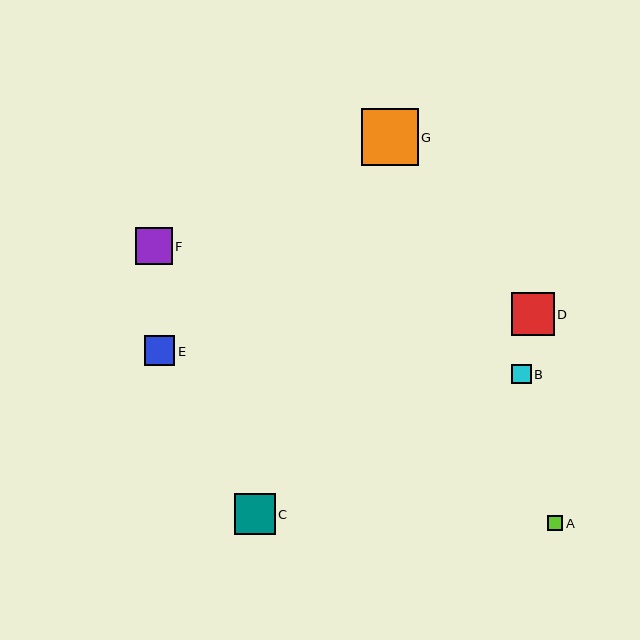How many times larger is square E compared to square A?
Square E is approximately 1.9 times the size of square A.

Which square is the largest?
Square G is the largest with a size of approximately 57 pixels.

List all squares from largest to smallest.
From largest to smallest: G, D, C, F, E, B, A.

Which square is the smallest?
Square A is the smallest with a size of approximately 16 pixels.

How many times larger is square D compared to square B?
Square D is approximately 2.2 times the size of square B.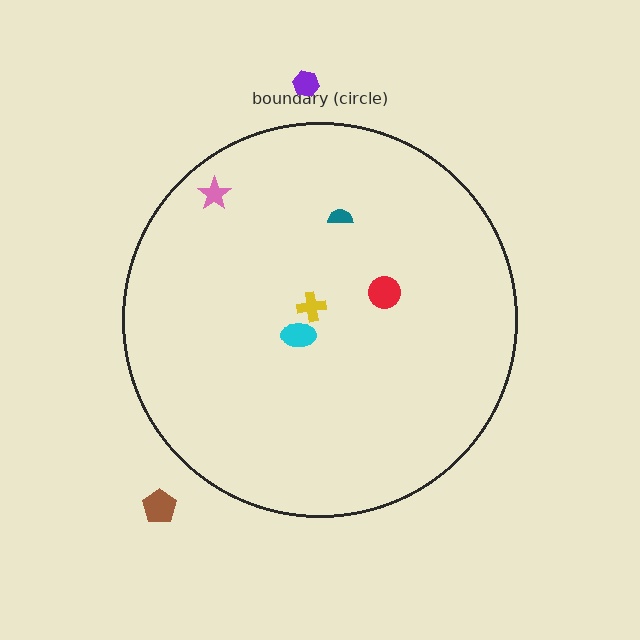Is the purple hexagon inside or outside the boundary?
Outside.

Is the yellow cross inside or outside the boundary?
Inside.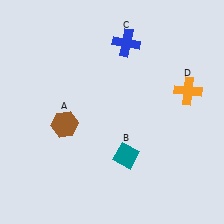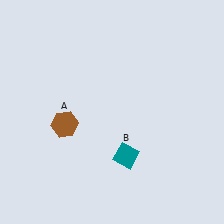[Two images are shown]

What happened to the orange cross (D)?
The orange cross (D) was removed in Image 2. It was in the top-right area of Image 1.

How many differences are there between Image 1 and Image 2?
There are 2 differences between the two images.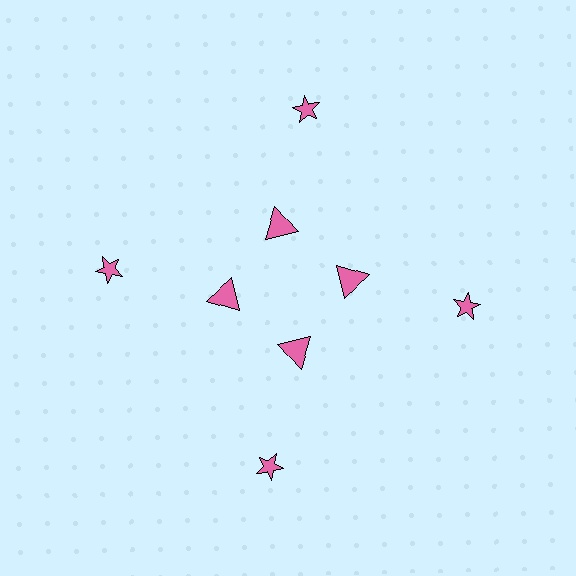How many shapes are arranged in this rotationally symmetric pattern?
There are 8 shapes, arranged in 4 groups of 2.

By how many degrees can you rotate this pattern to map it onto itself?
The pattern maps onto itself every 90 degrees of rotation.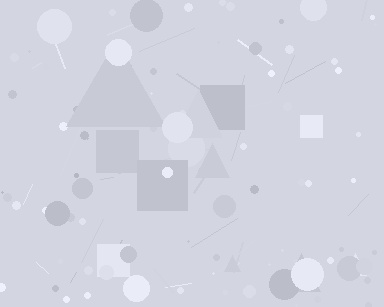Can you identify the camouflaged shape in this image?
The camouflaged shape is a triangle.